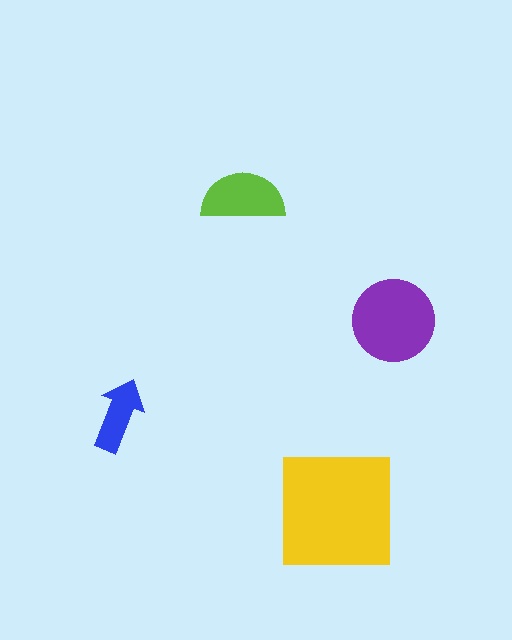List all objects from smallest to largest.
The blue arrow, the lime semicircle, the purple circle, the yellow square.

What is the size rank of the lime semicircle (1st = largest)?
3rd.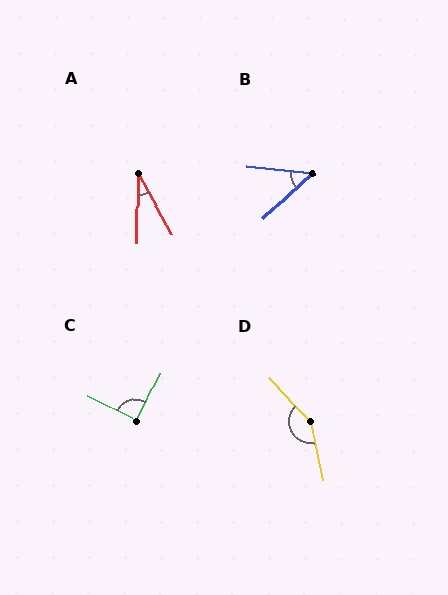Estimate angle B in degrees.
Approximately 49 degrees.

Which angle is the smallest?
A, at approximately 30 degrees.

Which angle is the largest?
D, at approximately 148 degrees.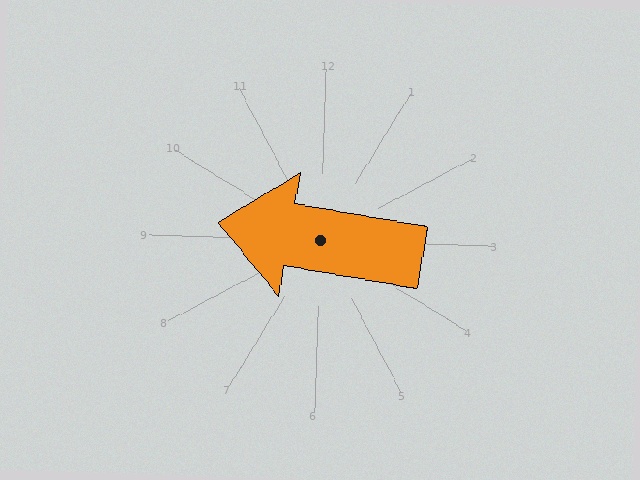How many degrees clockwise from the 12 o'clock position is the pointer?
Approximately 278 degrees.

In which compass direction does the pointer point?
West.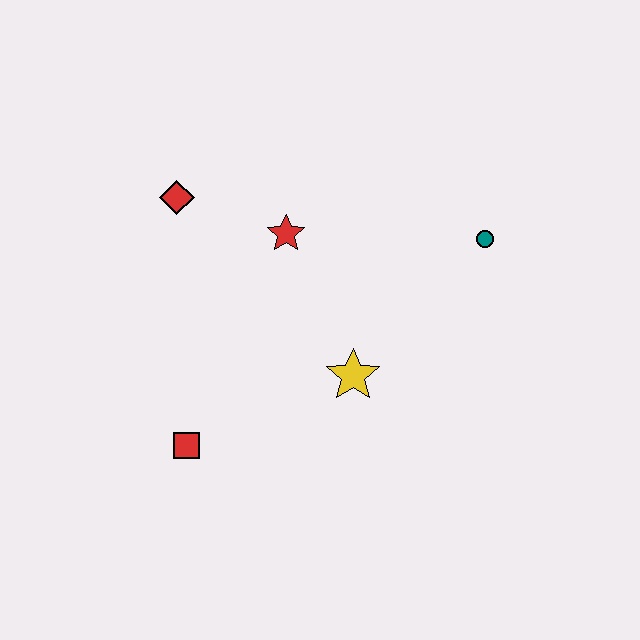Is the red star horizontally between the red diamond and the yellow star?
Yes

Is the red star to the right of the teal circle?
No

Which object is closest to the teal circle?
The yellow star is closest to the teal circle.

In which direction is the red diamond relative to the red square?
The red diamond is above the red square.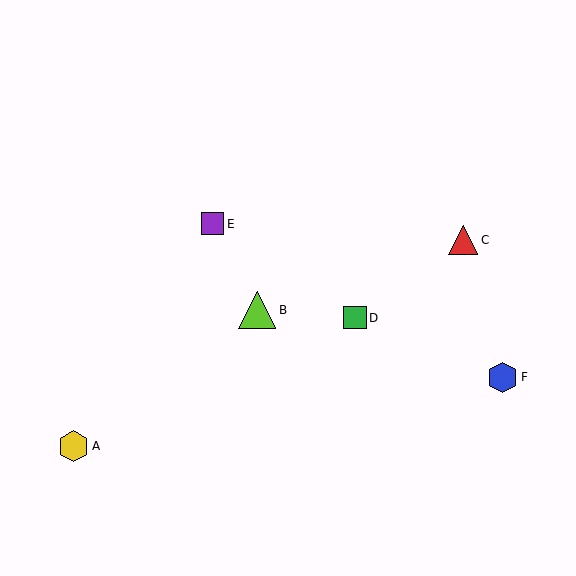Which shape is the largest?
The lime triangle (labeled B) is the largest.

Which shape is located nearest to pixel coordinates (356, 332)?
The green square (labeled D) at (355, 318) is nearest to that location.